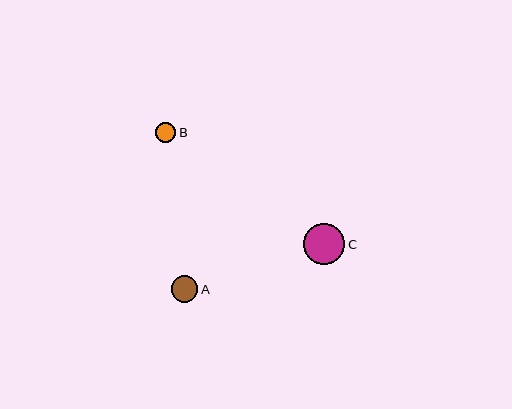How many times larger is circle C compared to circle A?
Circle C is approximately 1.5 times the size of circle A.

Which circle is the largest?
Circle C is the largest with a size of approximately 41 pixels.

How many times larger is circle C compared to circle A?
Circle C is approximately 1.5 times the size of circle A.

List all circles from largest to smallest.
From largest to smallest: C, A, B.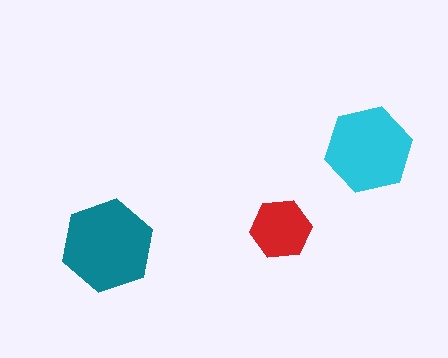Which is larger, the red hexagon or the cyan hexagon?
The cyan one.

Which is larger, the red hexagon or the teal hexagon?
The teal one.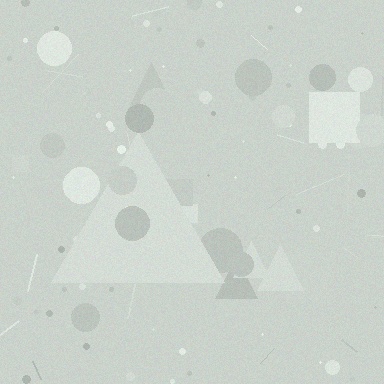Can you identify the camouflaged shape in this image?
The camouflaged shape is a triangle.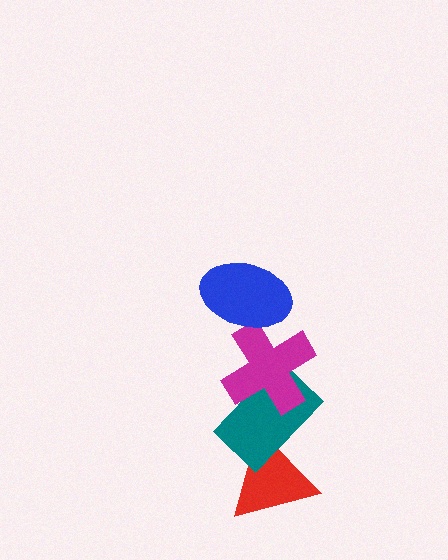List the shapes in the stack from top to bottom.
From top to bottom: the blue ellipse, the magenta cross, the teal rectangle, the red triangle.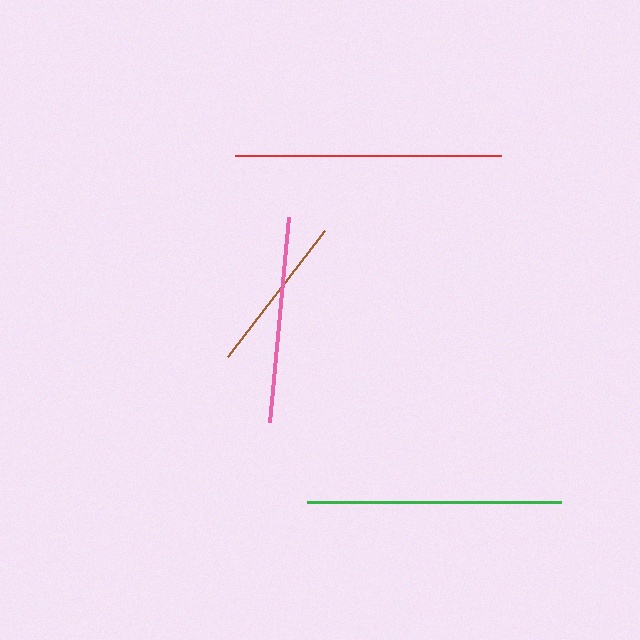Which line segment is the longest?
The red line is the longest at approximately 266 pixels.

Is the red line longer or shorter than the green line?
The red line is longer than the green line.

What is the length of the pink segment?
The pink segment is approximately 206 pixels long.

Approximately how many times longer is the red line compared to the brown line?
The red line is approximately 1.7 times the length of the brown line.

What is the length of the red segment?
The red segment is approximately 266 pixels long.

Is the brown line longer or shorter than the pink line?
The pink line is longer than the brown line.